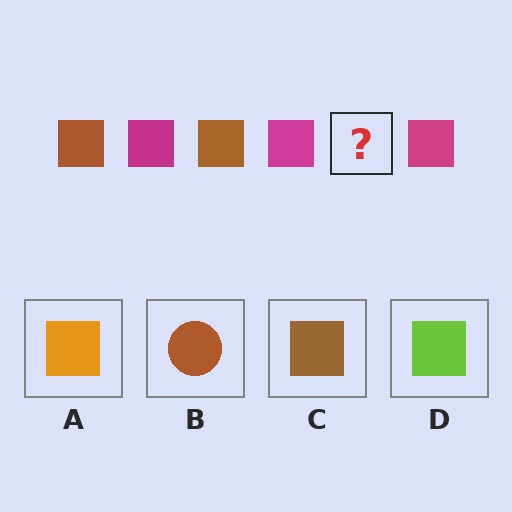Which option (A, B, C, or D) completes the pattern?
C.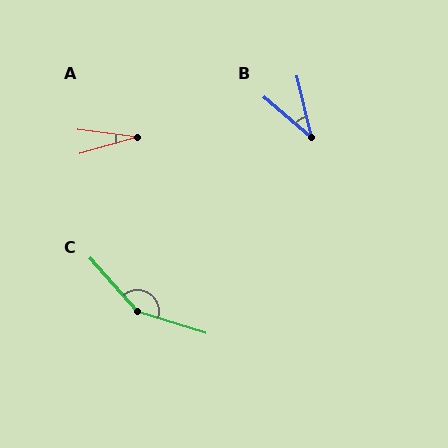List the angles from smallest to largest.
A (23°), B (36°), C (149°).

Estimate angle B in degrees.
Approximately 36 degrees.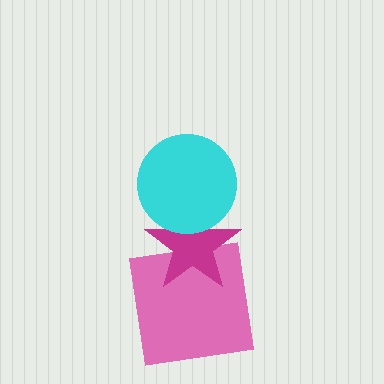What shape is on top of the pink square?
The magenta star is on top of the pink square.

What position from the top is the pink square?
The pink square is 3rd from the top.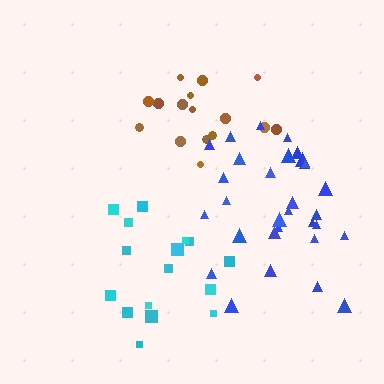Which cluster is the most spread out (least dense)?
Cyan.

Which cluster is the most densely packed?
Brown.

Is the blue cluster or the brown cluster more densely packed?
Brown.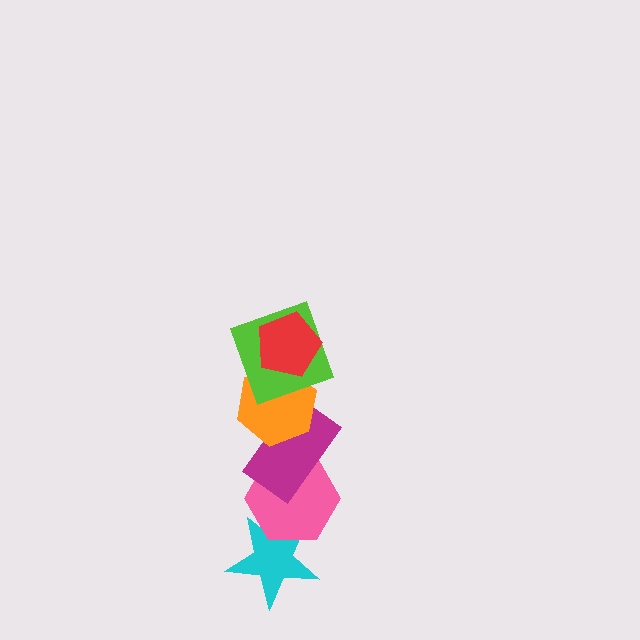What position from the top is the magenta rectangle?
The magenta rectangle is 4th from the top.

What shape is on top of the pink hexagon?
The magenta rectangle is on top of the pink hexagon.